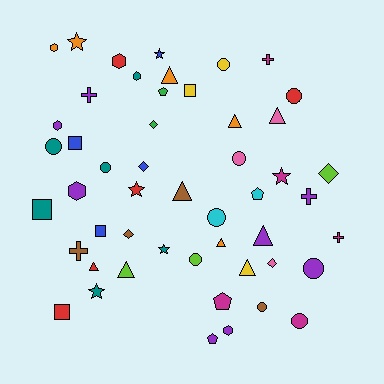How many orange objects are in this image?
There are 5 orange objects.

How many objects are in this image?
There are 50 objects.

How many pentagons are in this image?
There are 4 pentagons.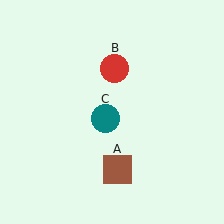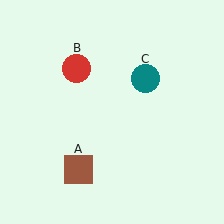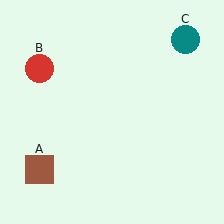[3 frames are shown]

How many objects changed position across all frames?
3 objects changed position: brown square (object A), red circle (object B), teal circle (object C).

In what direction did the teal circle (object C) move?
The teal circle (object C) moved up and to the right.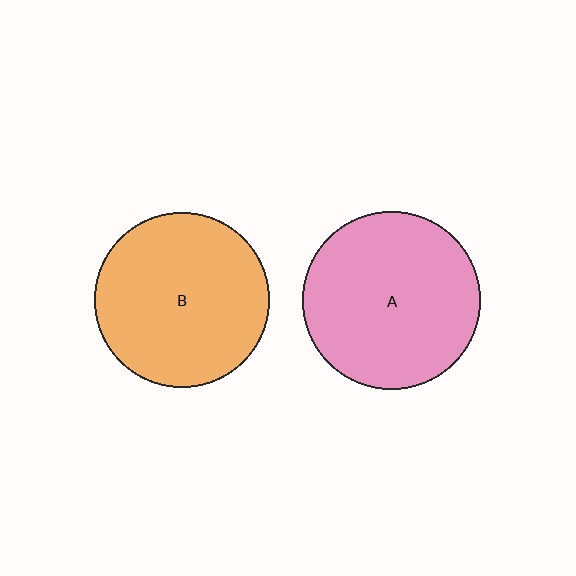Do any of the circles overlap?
No, none of the circles overlap.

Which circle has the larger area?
Circle A (pink).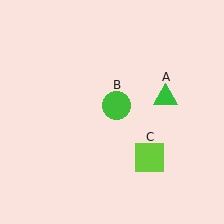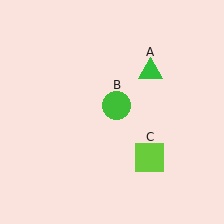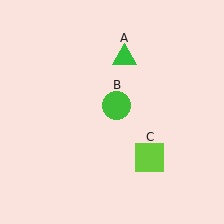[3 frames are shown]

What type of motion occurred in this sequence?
The green triangle (object A) rotated counterclockwise around the center of the scene.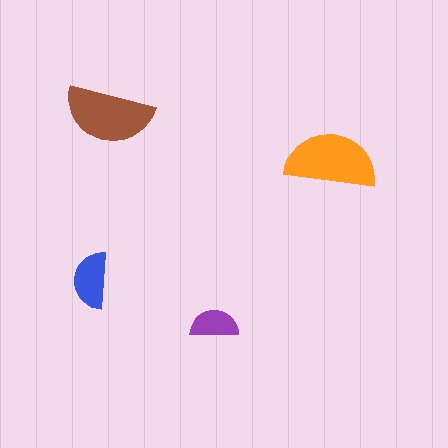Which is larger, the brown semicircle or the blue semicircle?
The brown one.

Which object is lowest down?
The purple semicircle is bottommost.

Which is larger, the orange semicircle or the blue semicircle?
The orange one.